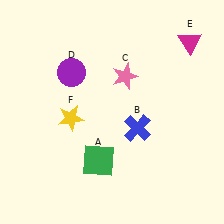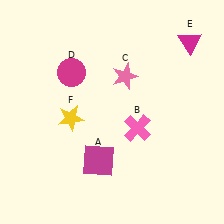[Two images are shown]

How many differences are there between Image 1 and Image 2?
There are 3 differences between the two images.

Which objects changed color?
A changed from green to magenta. B changed from blue to pink. D changed from purple to magenta.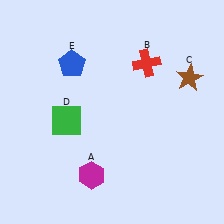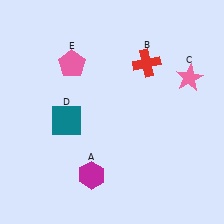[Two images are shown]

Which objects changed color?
C changed from brown to pink. D changed from green to teal. E changed from blue to pink.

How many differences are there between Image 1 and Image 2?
There are 3 differences between the two images.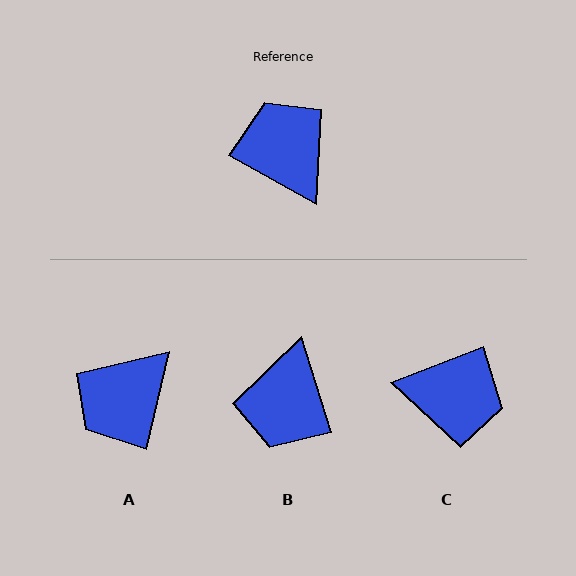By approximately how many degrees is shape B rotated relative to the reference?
Approximately 137 degrees counter-clockwise.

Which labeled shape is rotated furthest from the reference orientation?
B, about 137 degrees away.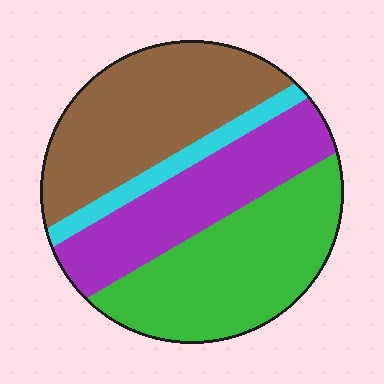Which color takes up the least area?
Cyan, at roughly 10%.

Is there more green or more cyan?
Green.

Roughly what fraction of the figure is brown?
Brown takes up about one third (1/3) of the figure.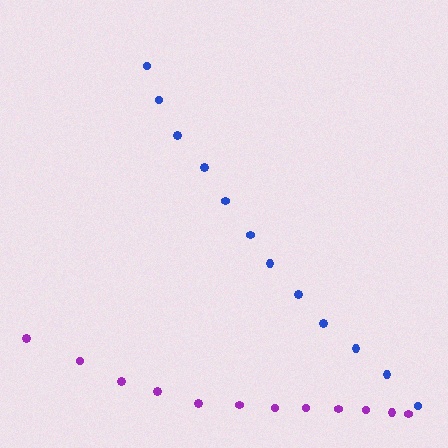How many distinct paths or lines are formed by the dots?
There are 2 distinct paths.